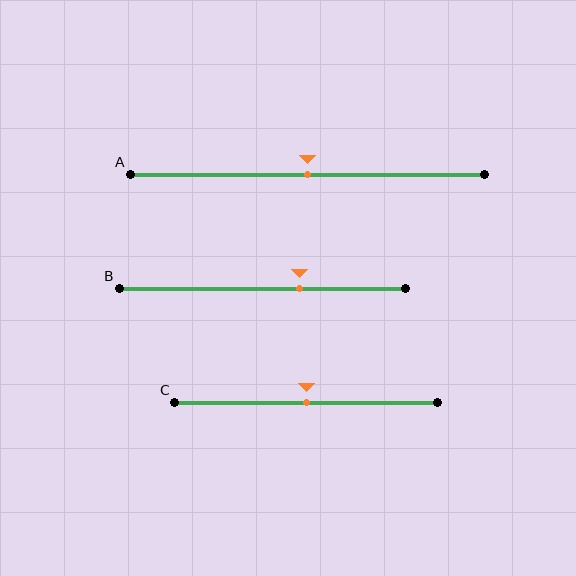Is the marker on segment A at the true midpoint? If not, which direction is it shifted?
Yes, the marker on segment A is at the true midpoint.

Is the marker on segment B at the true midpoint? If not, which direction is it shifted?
No, the marker on segment B is shifted to the right by about 13% of the segment length.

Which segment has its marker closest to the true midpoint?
Segment A has its marker closest to the true midpoint.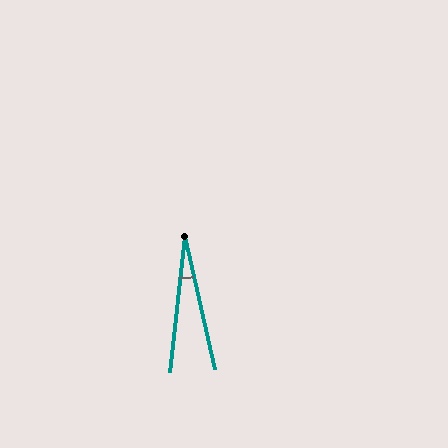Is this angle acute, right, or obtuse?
It is acute.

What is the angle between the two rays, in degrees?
Approximately 19 degrees.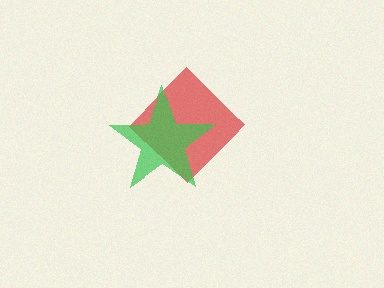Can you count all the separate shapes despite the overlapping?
Yes, there are 2 separate shapes.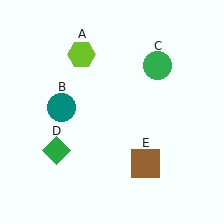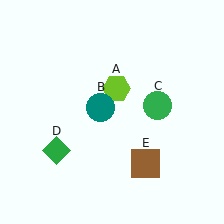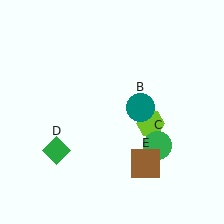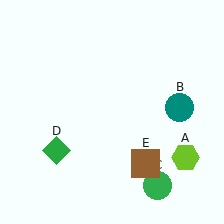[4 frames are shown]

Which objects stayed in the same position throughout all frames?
Green diamond (object D) and brown square (object E) remained stationary.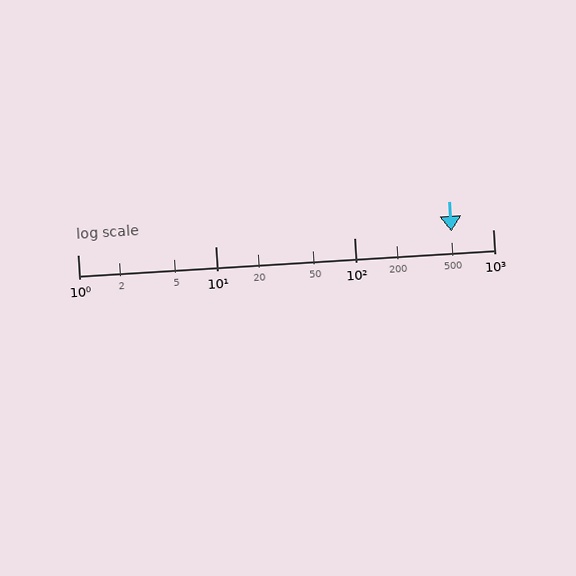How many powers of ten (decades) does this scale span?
The scale spans 3 decades, from 1 to 1000.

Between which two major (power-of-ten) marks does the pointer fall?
The pointer is between 100 and 1000.